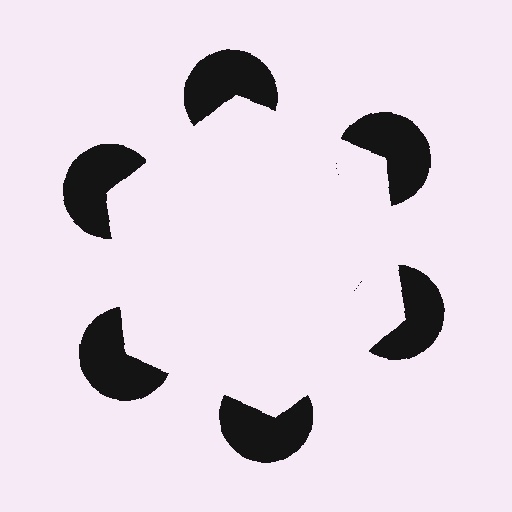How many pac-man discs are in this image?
There are 6 — one at each vertex of the illusory hexagon.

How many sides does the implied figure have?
6 sides.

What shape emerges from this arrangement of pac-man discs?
An illusory hexagon — its edges are inferred from the aligned wedge cuts in the pac-man discs, not physically drawn.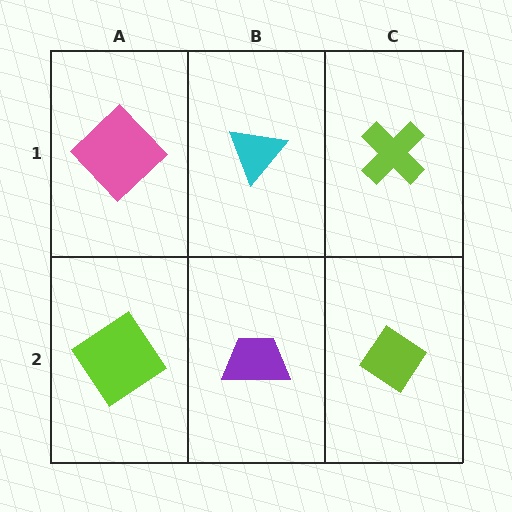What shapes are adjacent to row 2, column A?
A pink diamond (row 1, column A), a purple trapezoid (row 2, column B).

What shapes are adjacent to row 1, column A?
A lime diamond (row 2, column A), a cyan triangle (row 1, column B).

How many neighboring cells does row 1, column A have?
2.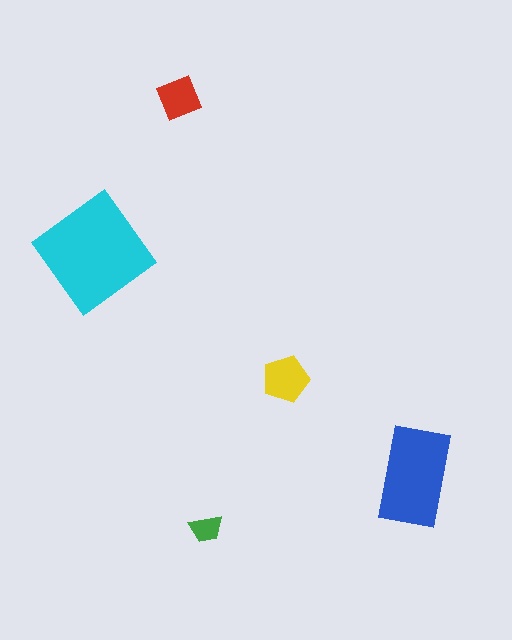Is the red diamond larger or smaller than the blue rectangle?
Smaller.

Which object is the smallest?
The green trapezoid.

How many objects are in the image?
There are 5 objects in the image.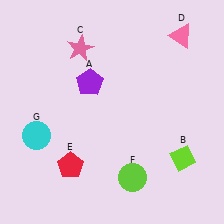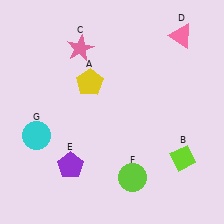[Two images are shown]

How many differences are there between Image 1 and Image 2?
There are 2 differences between the two images.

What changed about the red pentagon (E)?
In Image 1, E is red. In Image 2, it changed to purple.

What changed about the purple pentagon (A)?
In Image 1, A is purple. In Image 2, it changed to yellow.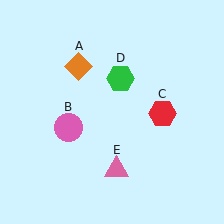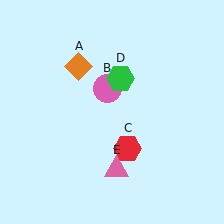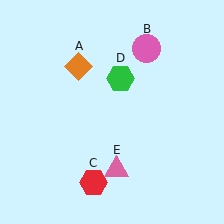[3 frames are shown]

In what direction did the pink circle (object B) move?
The pink circle (object B) moved up and to the right.